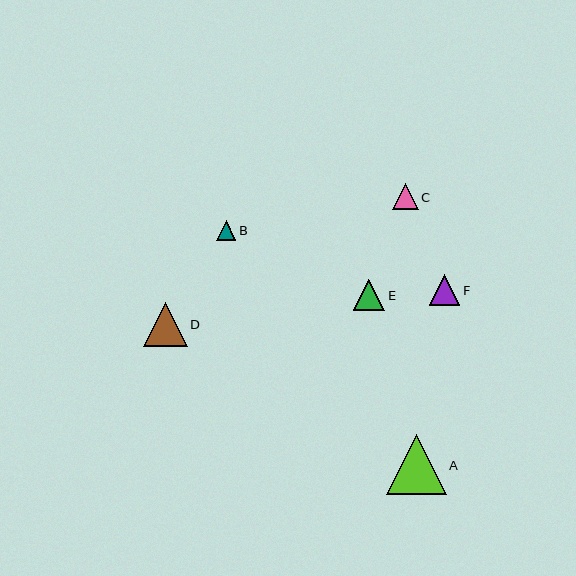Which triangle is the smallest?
Triangle B is the smallest with a size of approximately 20 pixels.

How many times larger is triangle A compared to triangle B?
Triangle A is approximately 3.0 times the size of triangle B.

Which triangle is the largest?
Triangle A is the largest with a size of approximately 60 pixels.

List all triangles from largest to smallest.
From largest to smallest: A, D, E, F, C, B.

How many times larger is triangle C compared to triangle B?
Triangle C is approximately 1.3 times the size of triangle B.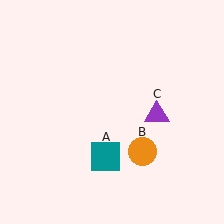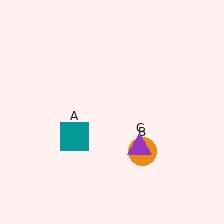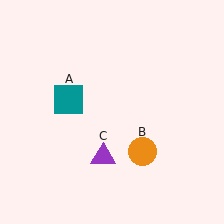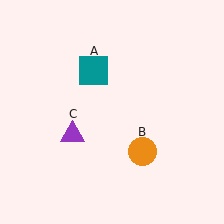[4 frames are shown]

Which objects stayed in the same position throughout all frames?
Orange circle (object B) remained stationary.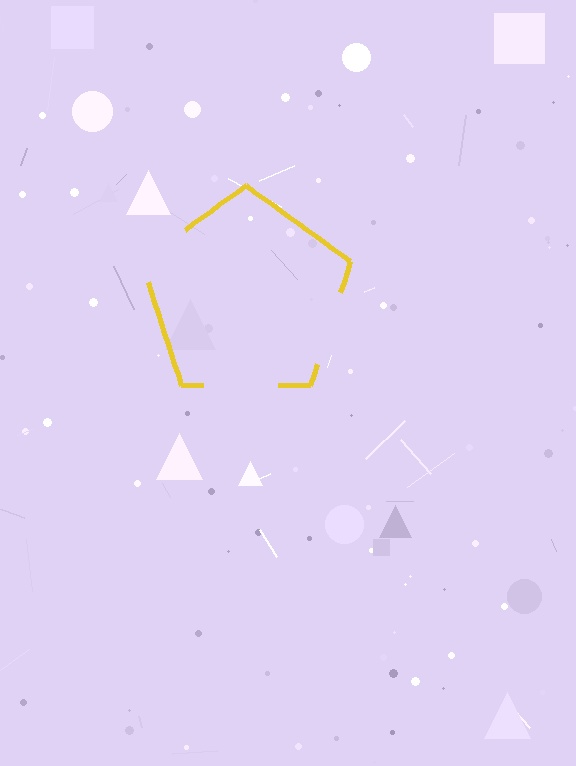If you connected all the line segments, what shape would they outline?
They would outline a pentagon.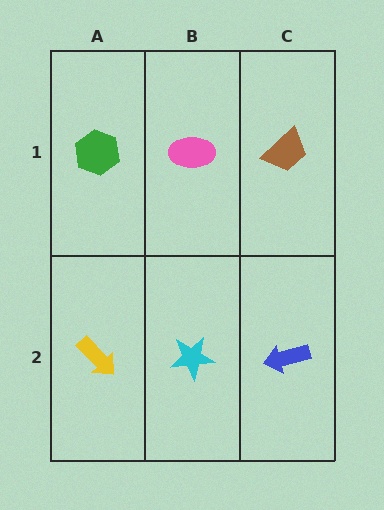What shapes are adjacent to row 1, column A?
A yellow arrow (row 2, column A), a pink ellipse (row 1, column B).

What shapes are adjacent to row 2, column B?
A pink ellipse (row 1, column B), a yellow arrow (row 2, column A), a blue arrow (row 2, column C).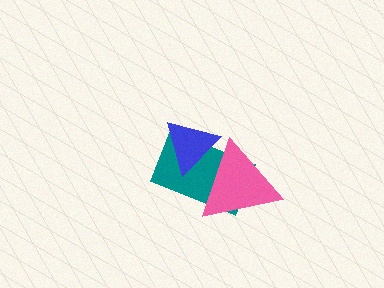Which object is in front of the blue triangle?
The pink triangle is in front of the blue triangle.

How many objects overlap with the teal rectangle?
2 objects overlap with the teal rectangle.